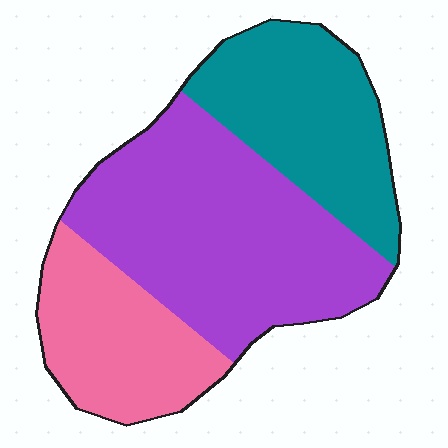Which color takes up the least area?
Pink, at roughly 25%.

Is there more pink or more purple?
Purple.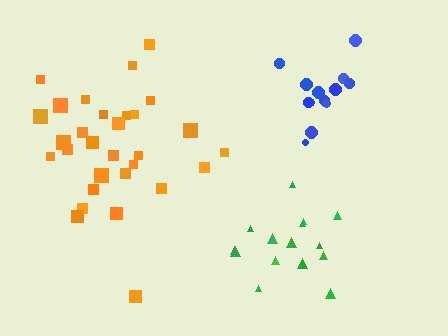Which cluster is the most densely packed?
Green.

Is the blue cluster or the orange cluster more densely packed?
Blue.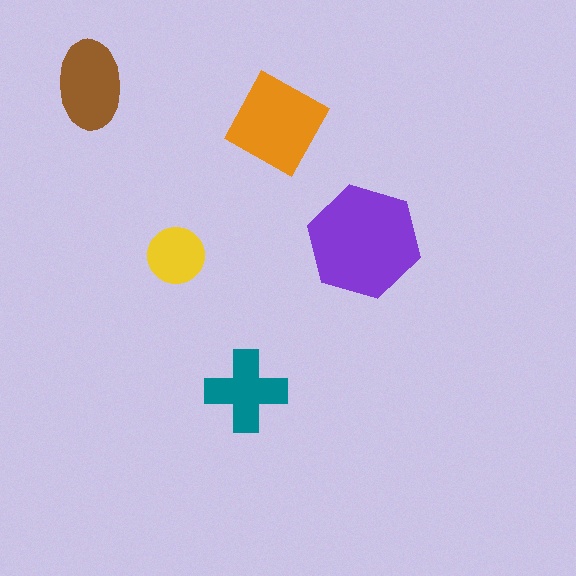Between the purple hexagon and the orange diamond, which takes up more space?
The purple hexagon.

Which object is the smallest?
The yellow circle.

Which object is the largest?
The purple hexagon.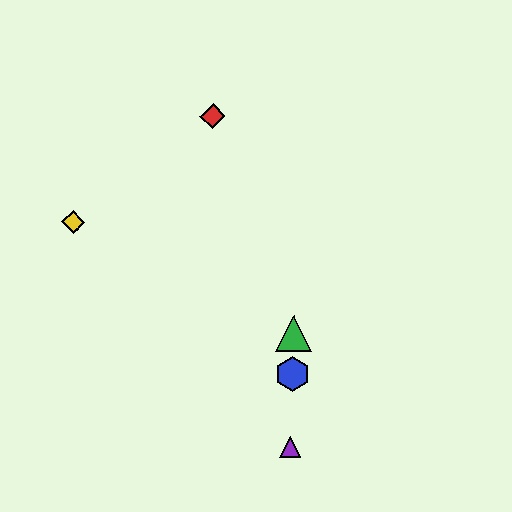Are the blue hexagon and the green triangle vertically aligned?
Yes, both are at x≈292.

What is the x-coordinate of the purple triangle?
The purple triangle is at x≈290.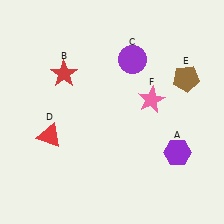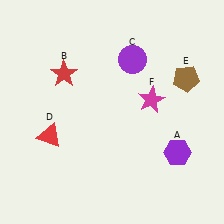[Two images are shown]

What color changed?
The star (F) changed from pink in Image 1 to magenta in Image 2.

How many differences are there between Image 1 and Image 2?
There is 1 difference between the two images.